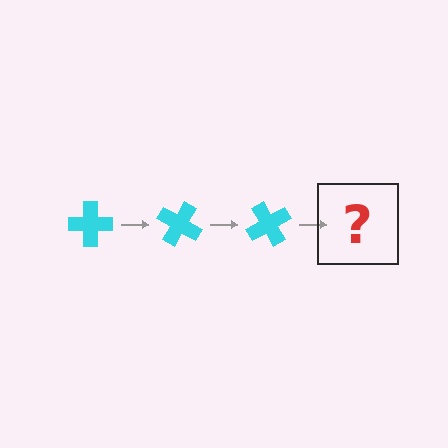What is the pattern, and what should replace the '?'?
The pattern is that the cross rotates 30 degrees each step. The '?' should be a cyan cross rotated 90 degrees.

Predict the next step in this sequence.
The next step is a cyan cross rotated 90 degrees.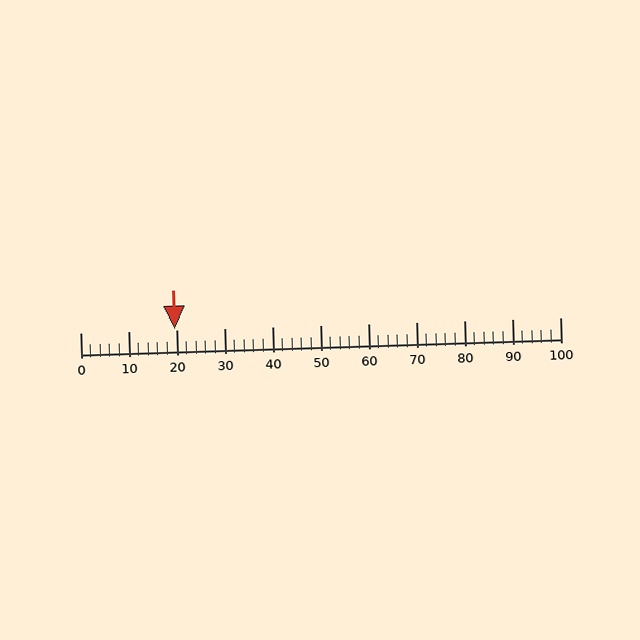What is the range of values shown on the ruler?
The ruler shows values from 0 to 100.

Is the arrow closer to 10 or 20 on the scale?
The arrow is closer to 20.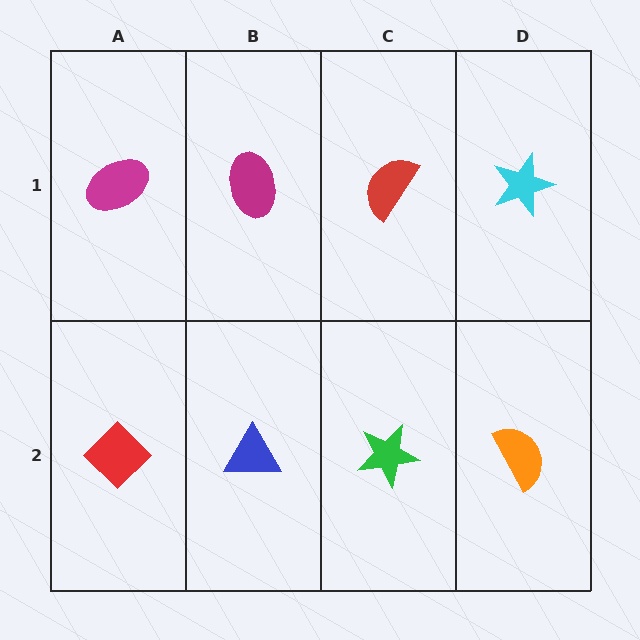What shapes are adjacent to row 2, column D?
A cyan star (row 1, column D), a green star (row 2, column C).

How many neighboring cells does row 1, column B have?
3.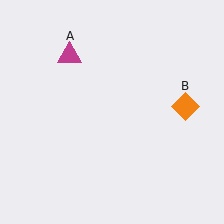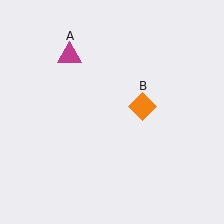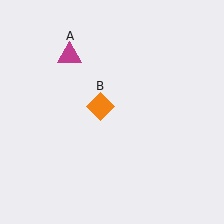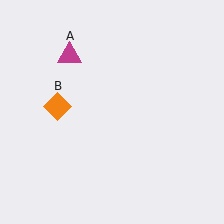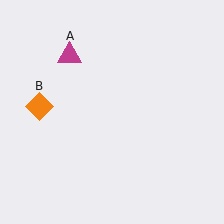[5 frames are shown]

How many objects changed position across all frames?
1 object changed position: orange diamond (object B).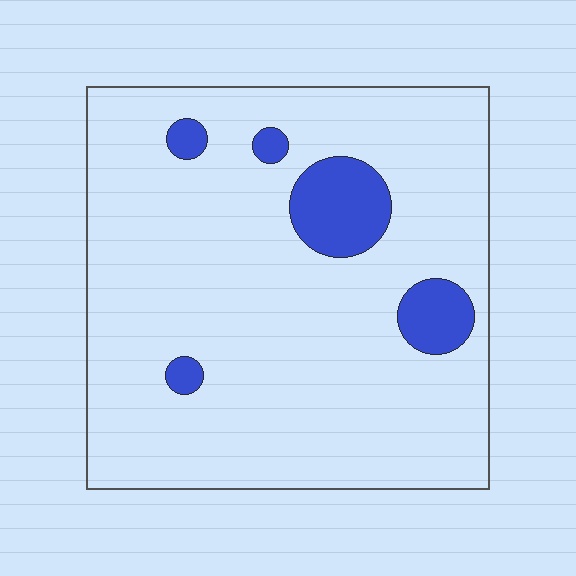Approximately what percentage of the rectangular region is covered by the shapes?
Approximately 10%.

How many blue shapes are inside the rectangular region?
5.